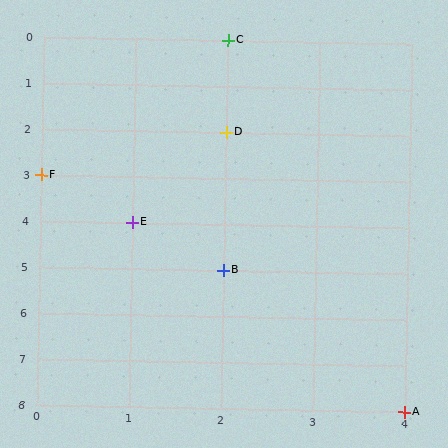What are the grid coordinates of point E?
Point E is at grid coordinates (1, 4).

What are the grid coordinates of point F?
Point F is at grid coordinates (0, 3).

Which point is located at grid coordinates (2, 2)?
Point D is at (2, 2).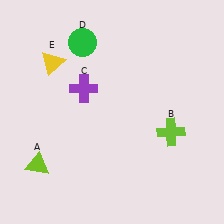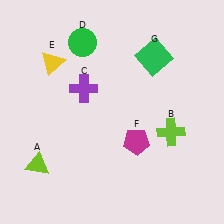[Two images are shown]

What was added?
A magenta pentagon (F), a green square (G) were added in Image 2.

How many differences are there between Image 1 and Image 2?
There are 2 differences between the two images.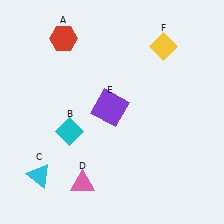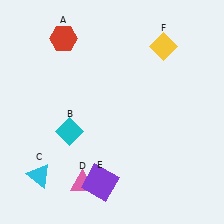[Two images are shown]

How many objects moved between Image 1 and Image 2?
1 object moved between the two images.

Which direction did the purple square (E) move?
The purple square (E) moved down.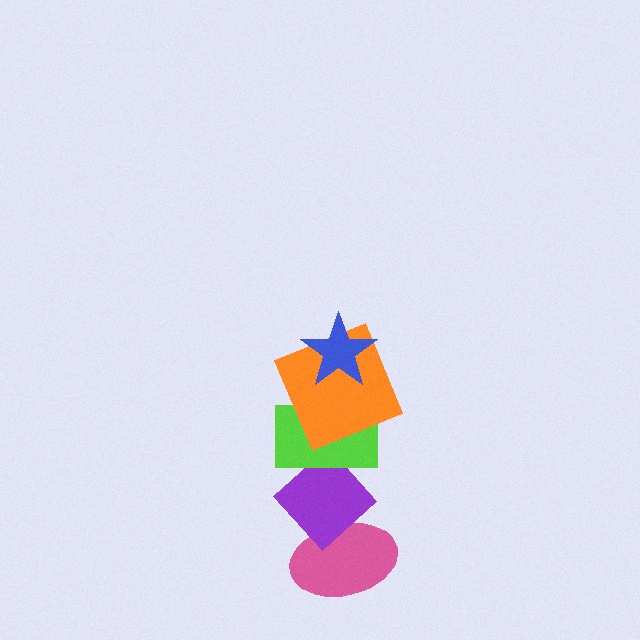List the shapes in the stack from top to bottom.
From top to bottom: the blue star, the orange square, the lime rectangle, the purple diamond, the pink ellipse.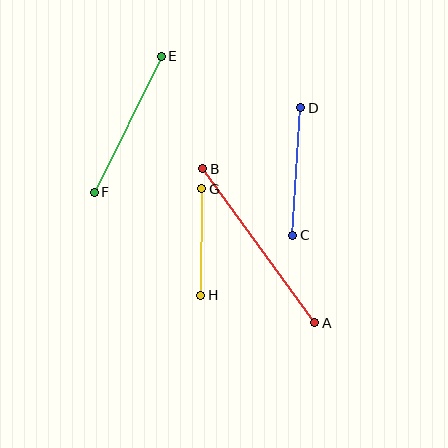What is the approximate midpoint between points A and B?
The midpoint is at approximately (259, 246) pixels.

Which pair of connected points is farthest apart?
Points A and B are farthest apart.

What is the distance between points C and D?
The distance is approximately 128 pixels.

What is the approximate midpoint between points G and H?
The midpoint is at approximately (201, 242) pixels.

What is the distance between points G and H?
The distance is approximately 107 pixels.